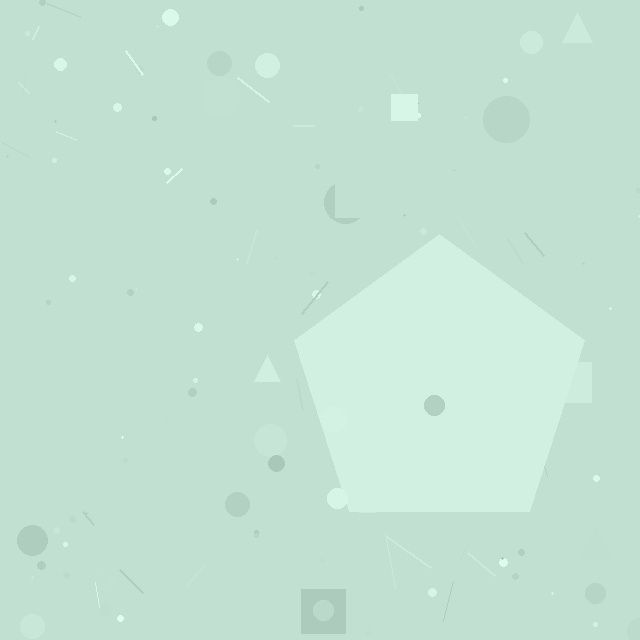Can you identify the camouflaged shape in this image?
The camouflaged shape is a pentagon.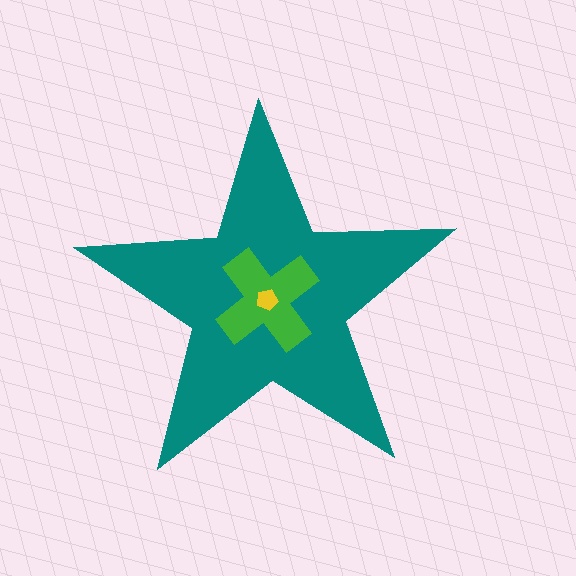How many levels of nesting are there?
3.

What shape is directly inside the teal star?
The green cross.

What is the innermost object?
The yellow pentagon.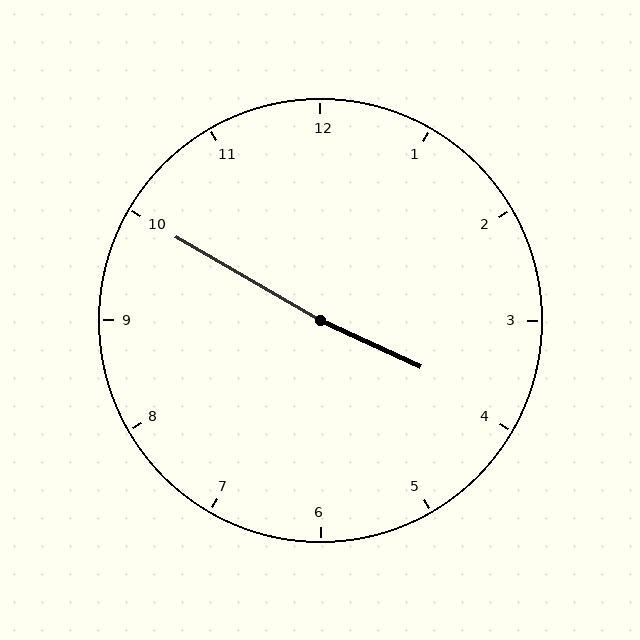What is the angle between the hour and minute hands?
Approximately 175 degrees.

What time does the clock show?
3:50.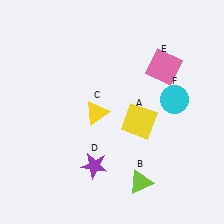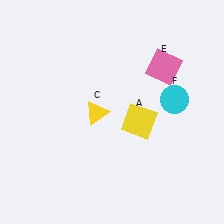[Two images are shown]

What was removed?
The lime triangle (B), the purple star (D) were removed in Image 2.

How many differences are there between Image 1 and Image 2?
There are 2 differences between the two images.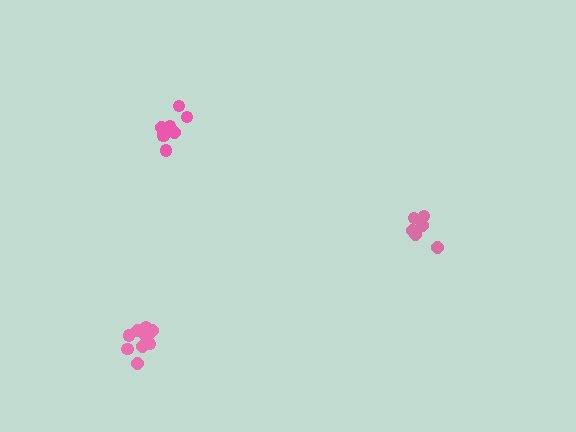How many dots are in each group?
Group 1: 8 dots, Group 2: 11 dots, Group 3: 6 dots (25 total).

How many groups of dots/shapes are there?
There are 3 groups.